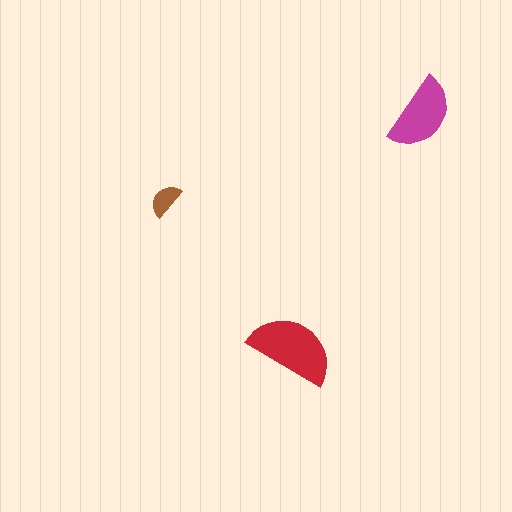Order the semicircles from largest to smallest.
the red one, the magenta one, the brown one.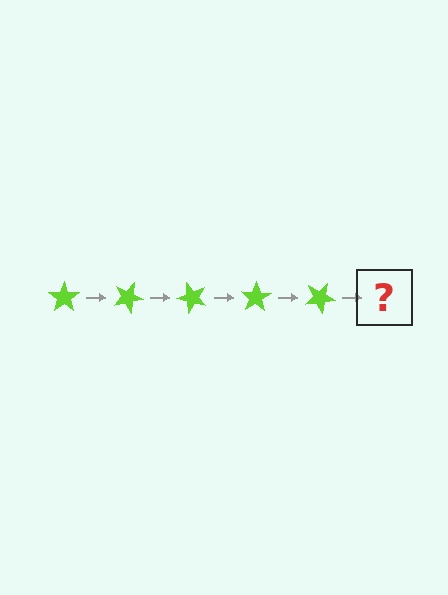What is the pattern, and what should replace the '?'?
The pattern is that the star rotates 25 degrees each step. The '?' should be a lime star rotated 125 degrees.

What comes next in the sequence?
The next element should be a lime star rotated 125 degrees.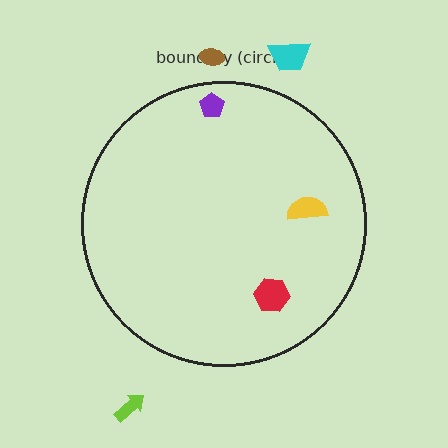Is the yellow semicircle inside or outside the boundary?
Inside.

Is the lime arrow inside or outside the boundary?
Outside.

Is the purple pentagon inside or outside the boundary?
Inside.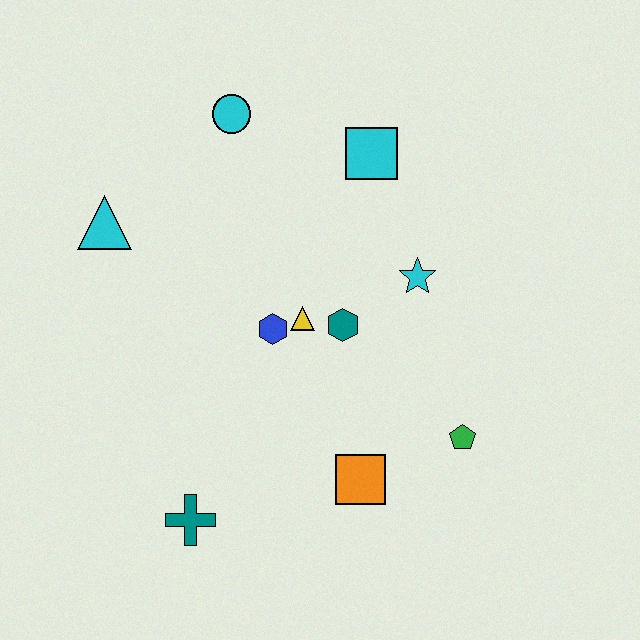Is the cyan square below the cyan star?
No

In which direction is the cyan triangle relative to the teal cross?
The cyan triangle is above the teal cross.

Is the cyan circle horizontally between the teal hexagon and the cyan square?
No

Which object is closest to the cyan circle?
The cyan square is closest to the cyan circle.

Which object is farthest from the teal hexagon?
The cyan triangle is farthest from the teal hexagon.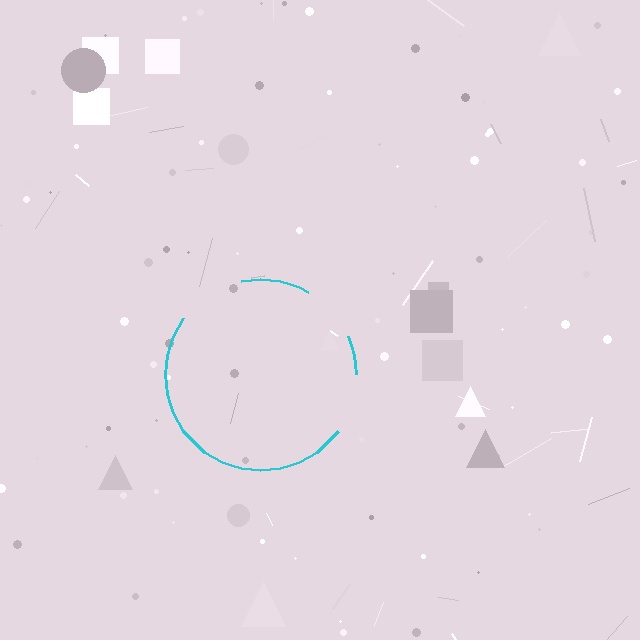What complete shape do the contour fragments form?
The contour fragments form a circle.